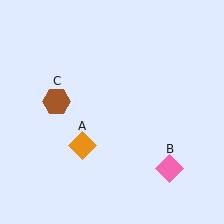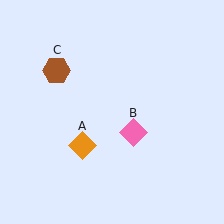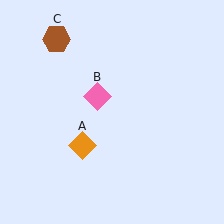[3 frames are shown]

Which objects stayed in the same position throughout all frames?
Orange diamond (object A) remained stationary.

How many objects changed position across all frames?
2 objects changed position: pink diamond (object B), brown hexagon (object C).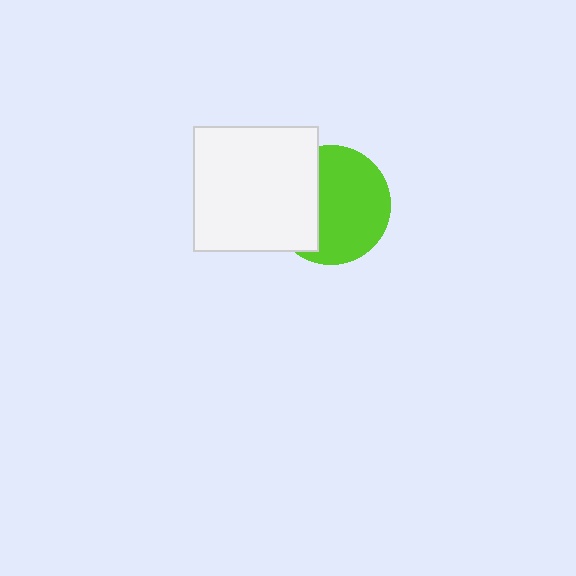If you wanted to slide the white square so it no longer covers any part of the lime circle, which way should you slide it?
Slide it left — that is the most direct way to separate the two shapes.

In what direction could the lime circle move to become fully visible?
The lime circle could move right. That would shift it out from behind the white square entirely.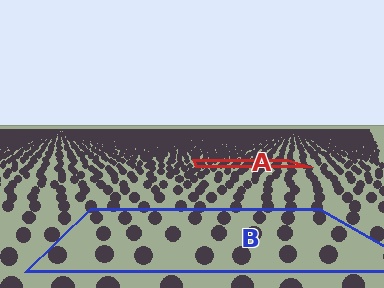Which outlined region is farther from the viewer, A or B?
Region A is farther from the viewer — the texture elements inside it appear smaller and more densely packed.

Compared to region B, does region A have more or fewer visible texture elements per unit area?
Region A has more texture elements per unit area — they are packed more densely because it is farther away.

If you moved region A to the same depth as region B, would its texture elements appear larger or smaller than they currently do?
They would appear larger. At a closer depth, the same texture elements are projected at a bigger on-screen size.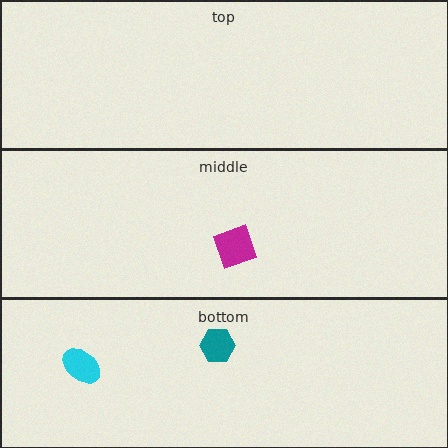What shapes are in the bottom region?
The cyan ellipse, the teal hexagon.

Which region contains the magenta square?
The middle region.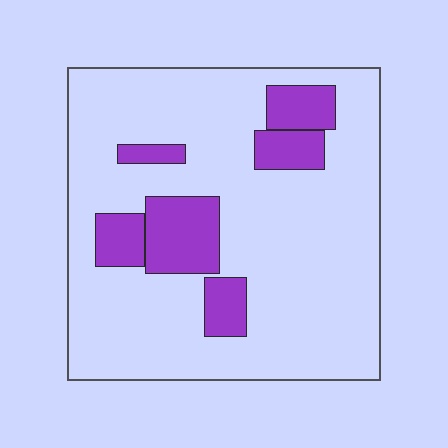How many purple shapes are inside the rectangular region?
6.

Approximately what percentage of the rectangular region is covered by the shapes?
Approximately 20%.